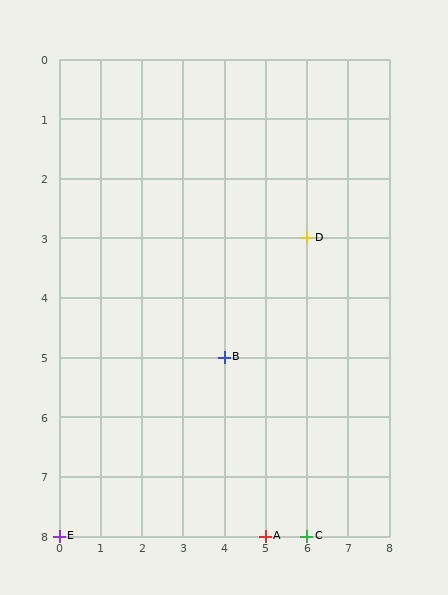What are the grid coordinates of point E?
Point E is at grid coordinates (0, 8).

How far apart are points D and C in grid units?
Points D and C are 5 rows apart.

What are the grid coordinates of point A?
Point A is at grid coordinates (5, 8).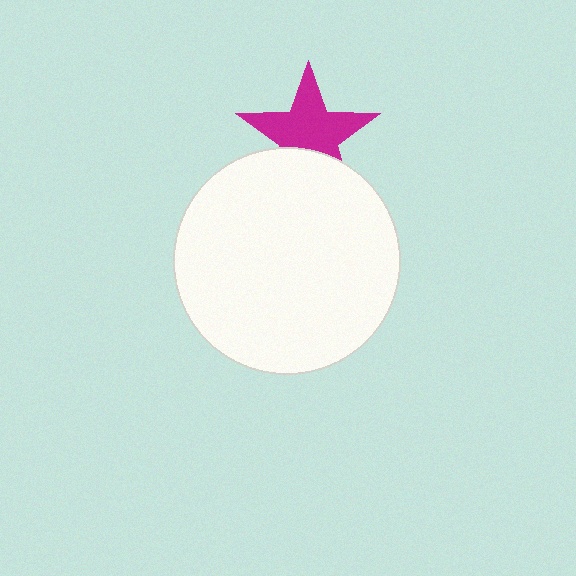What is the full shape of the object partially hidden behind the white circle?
The partially hidden object is a magenta star.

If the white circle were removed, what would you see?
You would see the complete magenta star.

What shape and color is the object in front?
The object in front is a white circle.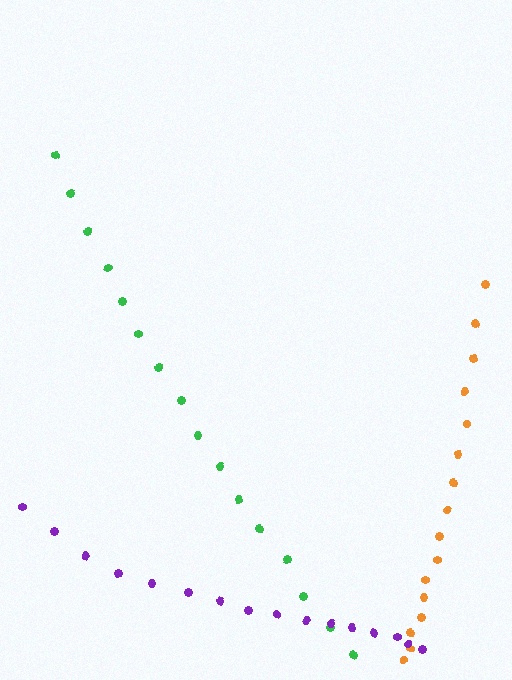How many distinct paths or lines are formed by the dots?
There are 3 distinct paths.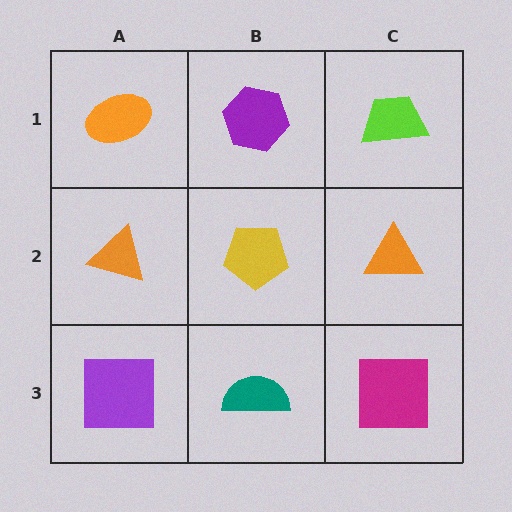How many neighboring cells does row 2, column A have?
3.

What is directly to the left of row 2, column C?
A yellow pentagon.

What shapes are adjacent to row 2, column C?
A lime trapezoid (row 1, column C), a magenta square (row 3, column C), a yellow pentagon (row 2, column B).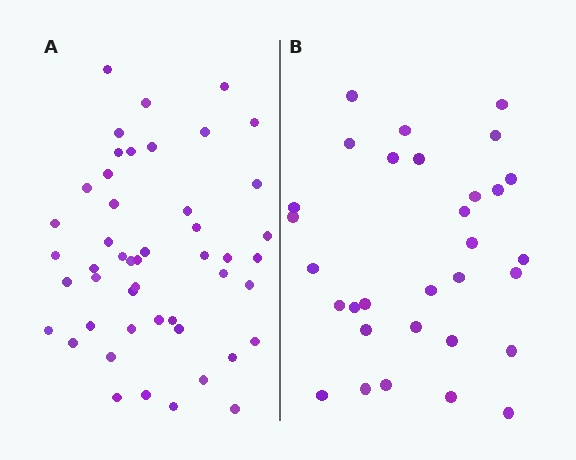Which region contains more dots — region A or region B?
Region A (the left region) has more dots.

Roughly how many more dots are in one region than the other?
Region A has approximately 15 more dots than region B.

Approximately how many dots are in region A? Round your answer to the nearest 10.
About 50 dots. (The exact count is 48, which rounds to 50.)